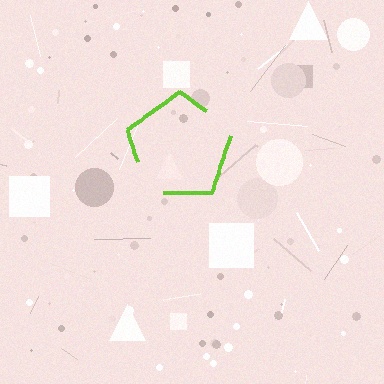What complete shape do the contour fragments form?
The contour fragments form a pentagon.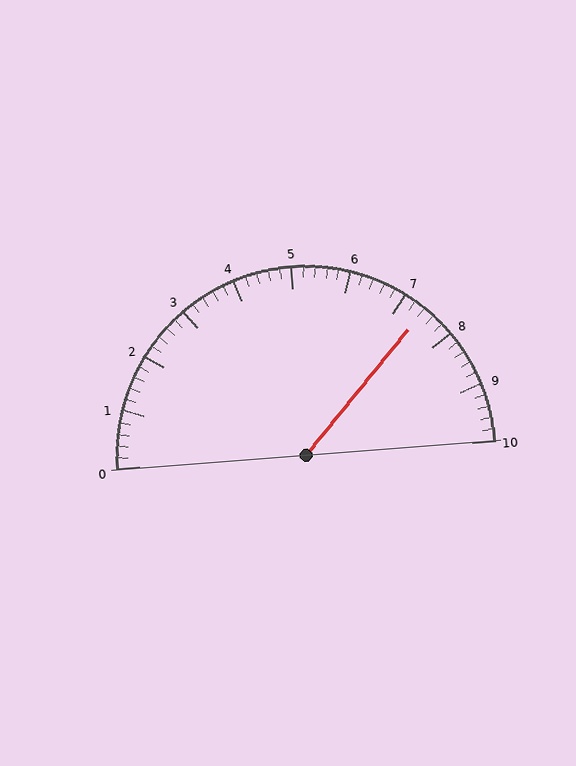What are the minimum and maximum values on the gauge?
The gauge ranges from 0 to 10.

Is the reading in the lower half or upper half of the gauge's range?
The reading is in the upper half of the range (0 to 10).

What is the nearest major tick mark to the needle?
The nearest major tick mark is 7.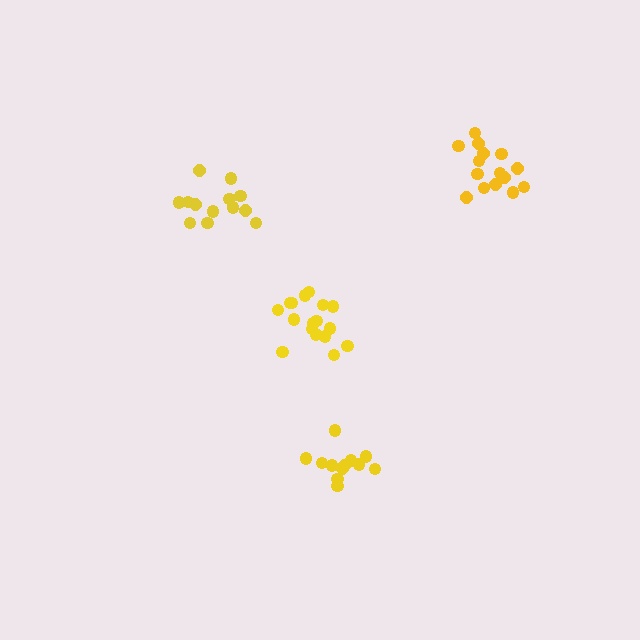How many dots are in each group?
Group 1: 15 dots, Group 2: 12 dots, Group 3: 13 dots, Group 4: 17 dots (57 total).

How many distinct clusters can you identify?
There are 4 distinct clusters.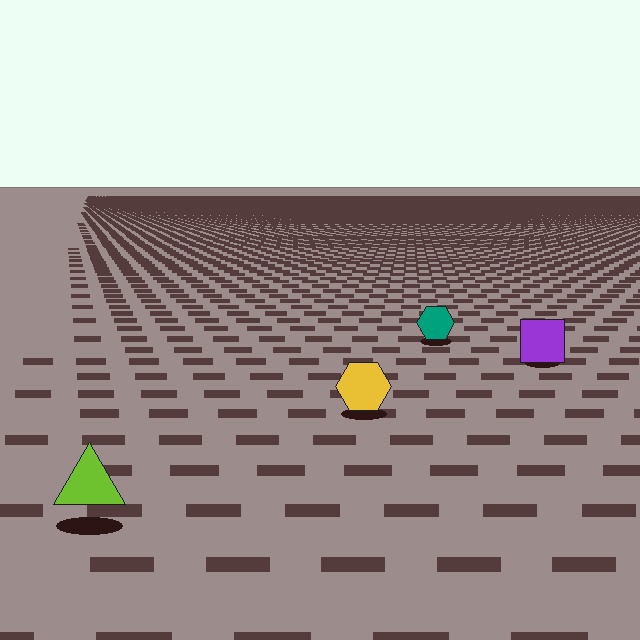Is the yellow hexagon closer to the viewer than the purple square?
Yes. The yellow hexagon is closer — you can tell from the texture gradient: the ground texture is coarser near it.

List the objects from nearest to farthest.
From nearest to farthest: the lime triangle, the yellow hexagon, the purple square, the teal hexagon.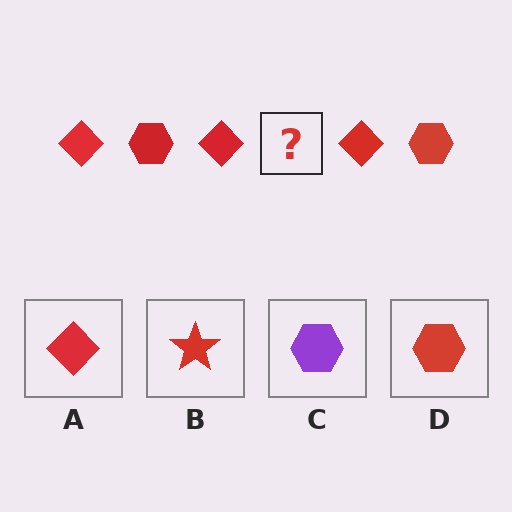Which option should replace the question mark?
Option D.